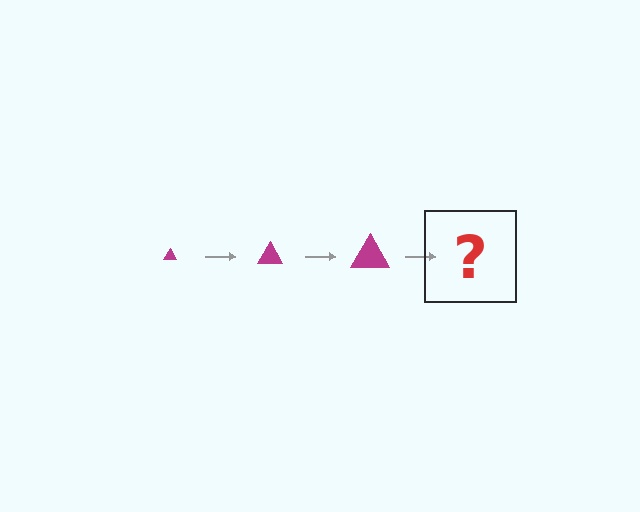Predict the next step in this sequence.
The next step is a magenta triangle, larger than the previous one.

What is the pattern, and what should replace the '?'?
The pattern is that the triangle gets progressively larger each step. The '?' should be a magenta triangle, larger than the previous one.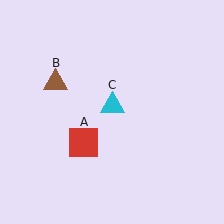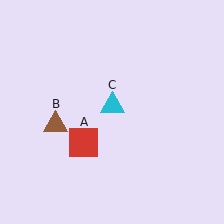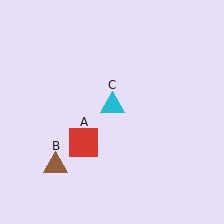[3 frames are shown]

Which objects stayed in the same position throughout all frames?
Red square (object A) and cyan triangle (object C) remained stationary.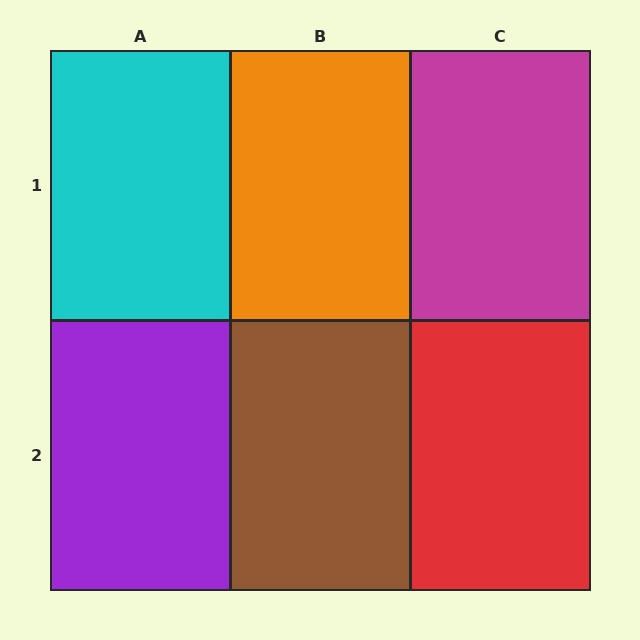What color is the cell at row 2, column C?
Red.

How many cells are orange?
1 cell is orange.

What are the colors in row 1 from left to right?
Cyan, orange, magenta.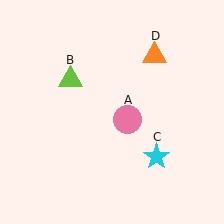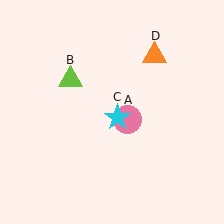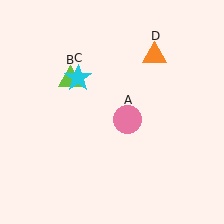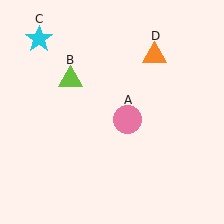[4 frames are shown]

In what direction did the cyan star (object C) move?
The cyan star (object C) moved up and to the left.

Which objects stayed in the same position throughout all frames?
Pink circle (object A) and lime triangle (object B) and orange triangle (object D) remained stationary.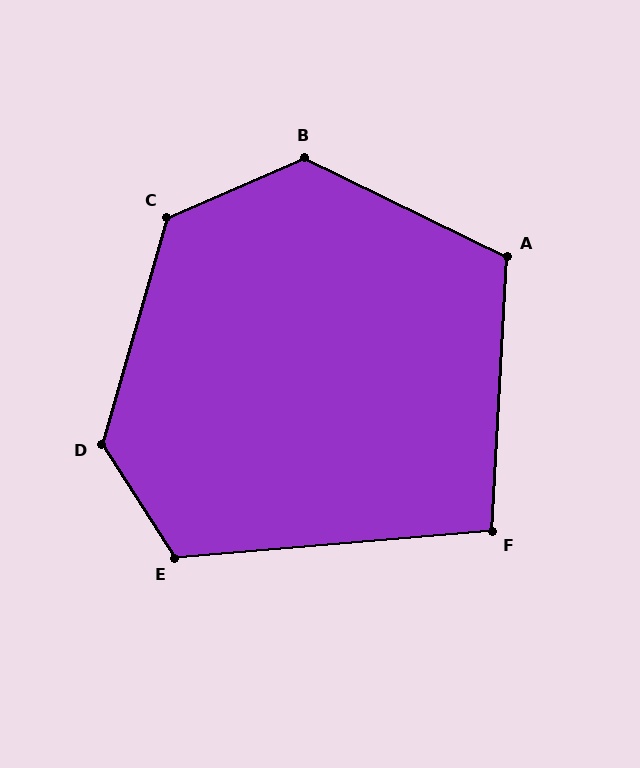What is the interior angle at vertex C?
Approximately 129 degrees (obtuse).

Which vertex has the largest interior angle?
D, at approximately 131 degrees.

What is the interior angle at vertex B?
Approximately 131 degrees (obtuse).